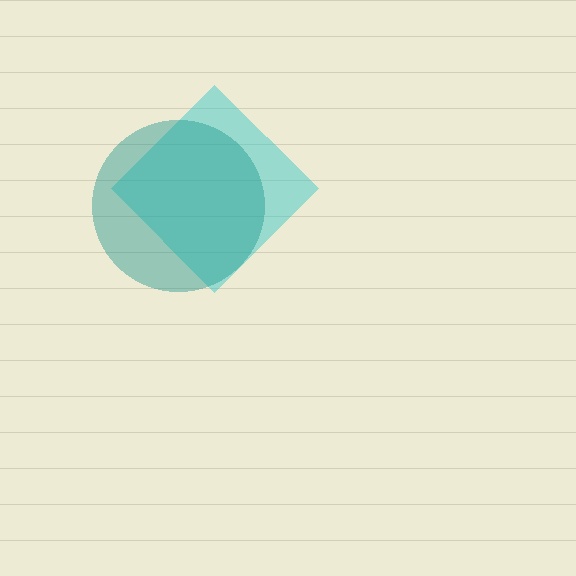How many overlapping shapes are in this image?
There are 2 overlapping shapes in the image.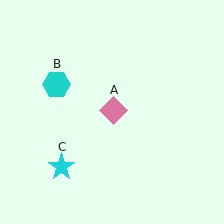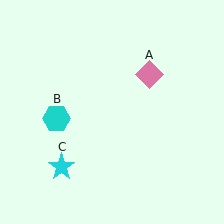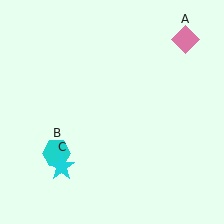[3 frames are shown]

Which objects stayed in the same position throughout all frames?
Cyan star (object C) remained stationary.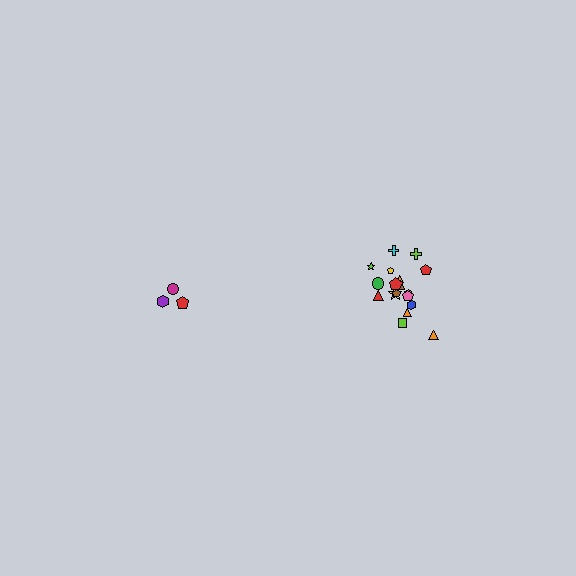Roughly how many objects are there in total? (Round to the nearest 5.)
Roughly 20 objects in total.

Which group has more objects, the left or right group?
The right group.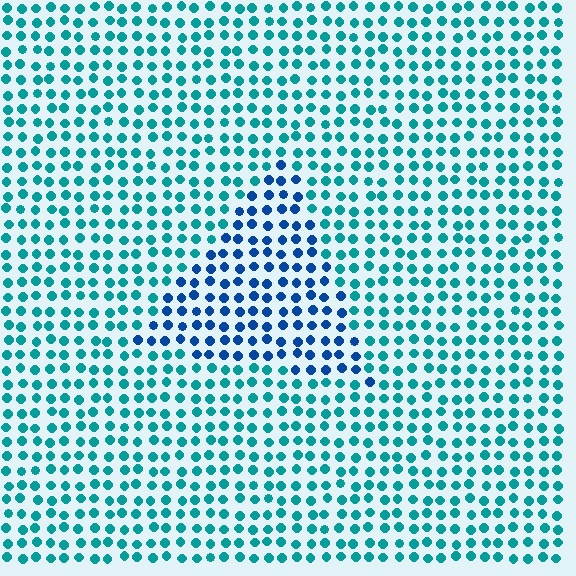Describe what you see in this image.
The image is filled with small teal elements in a uniform arrangement. A triangle-shaped region is visible where the elements are tinted to a slightly different hue, forming a subtle color boundary.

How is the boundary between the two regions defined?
The boundary is defined purely by a slight shift in hue (about 37 degrees). Spacing, size, and orientation are identical on both sides.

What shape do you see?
I see a triangle.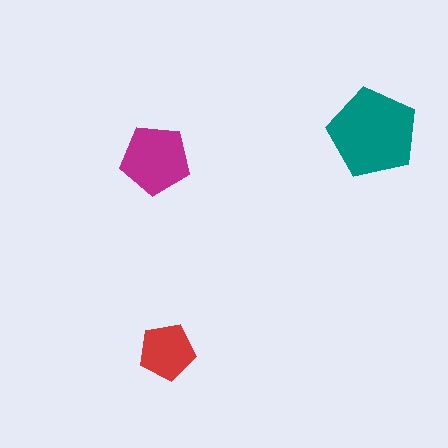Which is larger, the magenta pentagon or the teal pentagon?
The teal one.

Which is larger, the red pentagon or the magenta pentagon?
The magenta one.